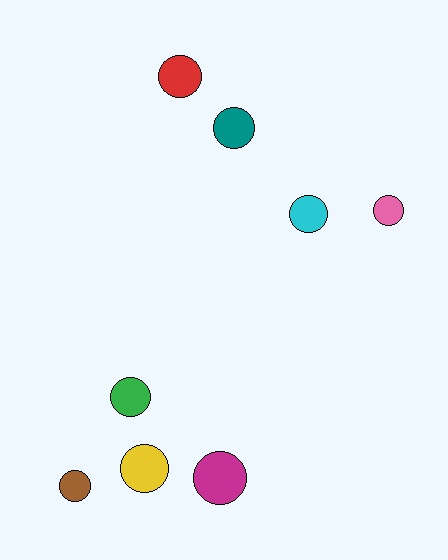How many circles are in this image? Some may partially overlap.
There are 8 circles.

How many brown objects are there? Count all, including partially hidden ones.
There is 1 brown object.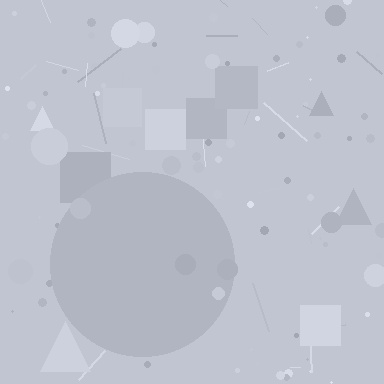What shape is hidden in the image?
A circle is hidden in the image.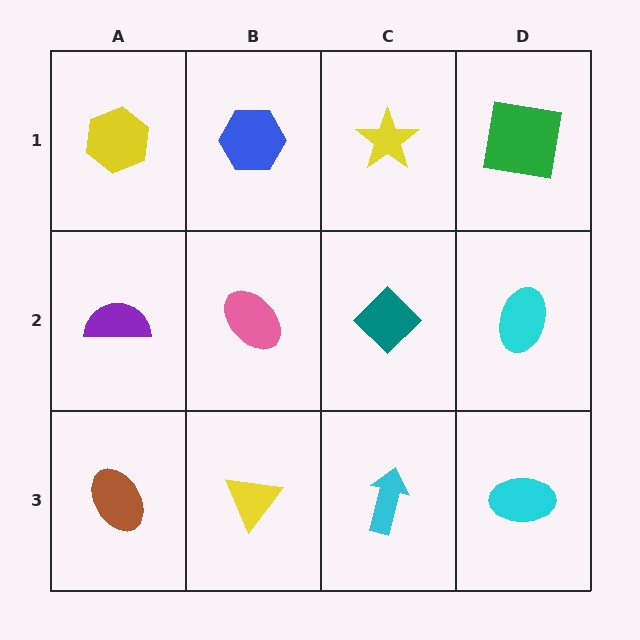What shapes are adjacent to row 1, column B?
A pink ellipse (row 2, column B), a yellow hexagon (row 1, column A), a yellow star (row 1, column C).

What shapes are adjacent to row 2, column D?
A green square (row 1, column D), a cyan ellipse (row 3, column D), a teal diamond (row 2, column C).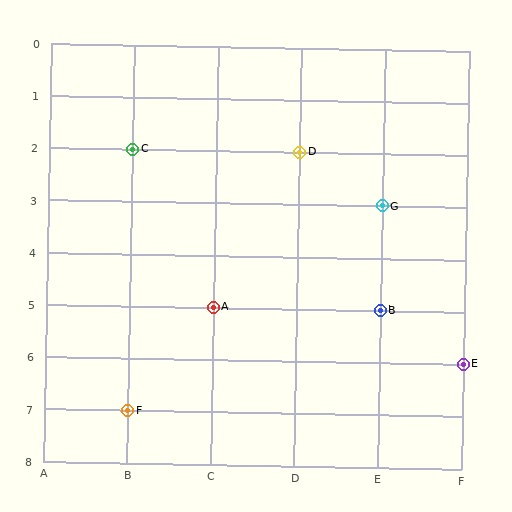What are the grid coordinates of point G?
Point G is at grid coordinates (E, 3).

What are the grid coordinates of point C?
Point C is at grid coordinates (B, 2).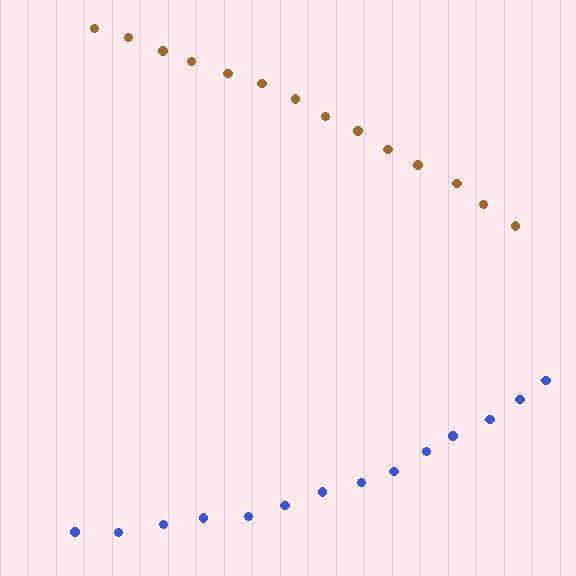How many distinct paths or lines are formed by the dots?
There are 2 distinct paths.